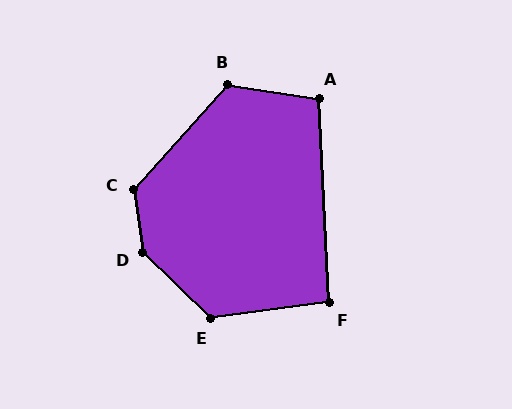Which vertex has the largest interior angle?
D, at approximately 142 degrees.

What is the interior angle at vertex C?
Approximately 130 degrees (obtuse).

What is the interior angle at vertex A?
Approximately 102 degrees (obtuse).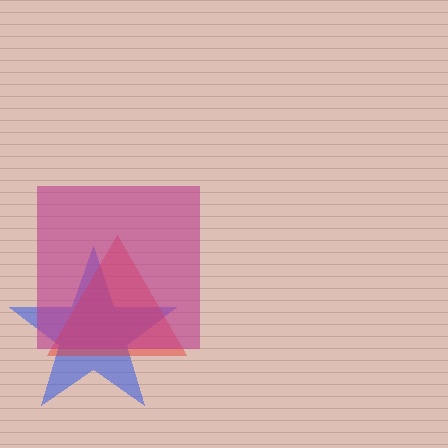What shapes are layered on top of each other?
The layered shapes are: a blue star, a red triangle, a magenta square.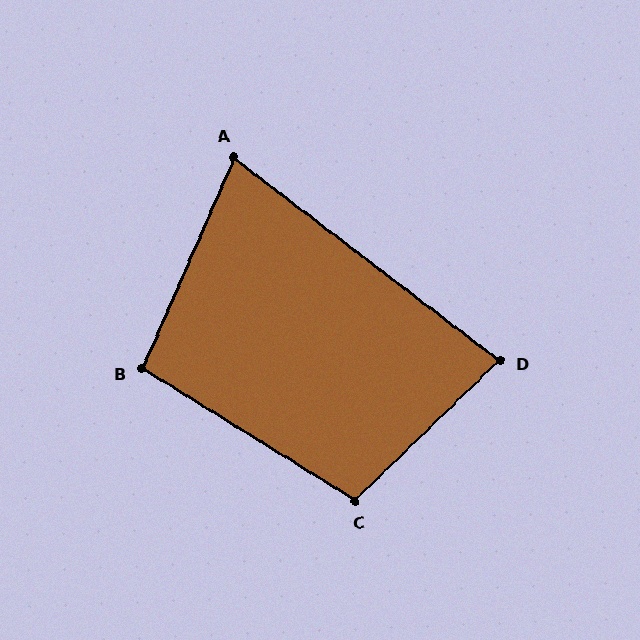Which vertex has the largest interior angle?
C, at approximately 104 degrees.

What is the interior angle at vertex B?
Approximately 98 degrees (obtuse).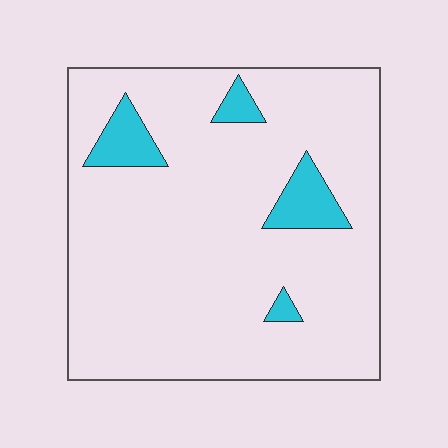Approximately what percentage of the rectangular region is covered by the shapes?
Approximately 10%.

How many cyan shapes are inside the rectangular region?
4.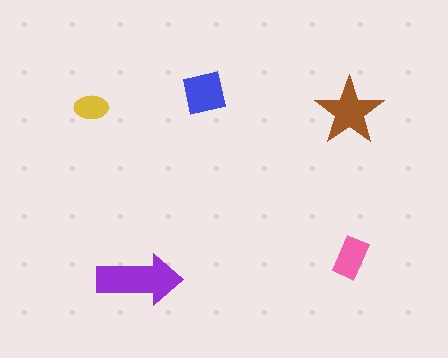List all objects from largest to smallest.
The purple arrow, the brown star, the blue square, the pink rectangle, the yellow ellipse.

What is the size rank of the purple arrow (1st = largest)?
1st.